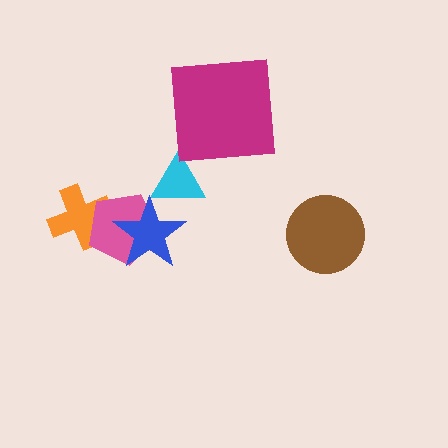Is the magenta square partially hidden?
No, no other shape covers it.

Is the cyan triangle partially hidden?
Yes, it is partially covered by another shape.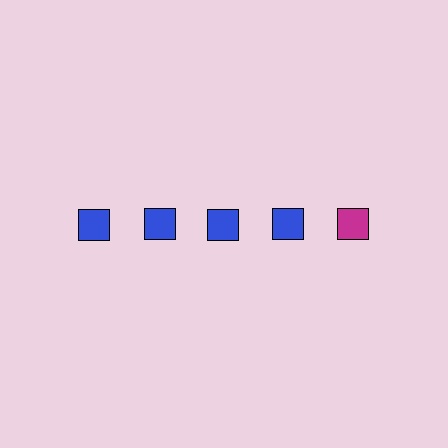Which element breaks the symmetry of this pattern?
The magenta square in the top row, rightmost column breaks the symmetry. All other shapes are blue squares.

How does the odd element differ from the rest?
It has a different color: magenta instead of blue.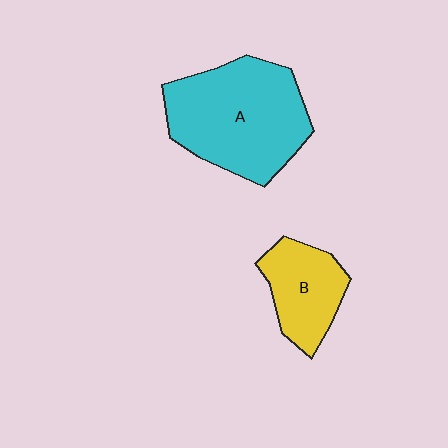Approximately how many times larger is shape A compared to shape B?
Approximately 2.0 times.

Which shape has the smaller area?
Shape B (yellow).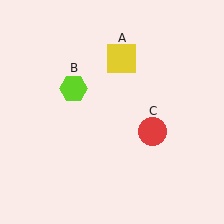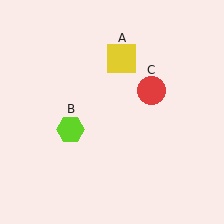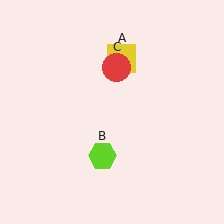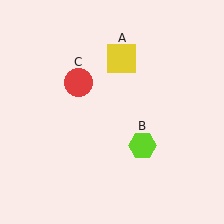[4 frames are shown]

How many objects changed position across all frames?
2 objects changed position: lime hexagon (object B), red circle (object C).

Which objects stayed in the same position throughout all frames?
Yellow square (object A) remained stationary.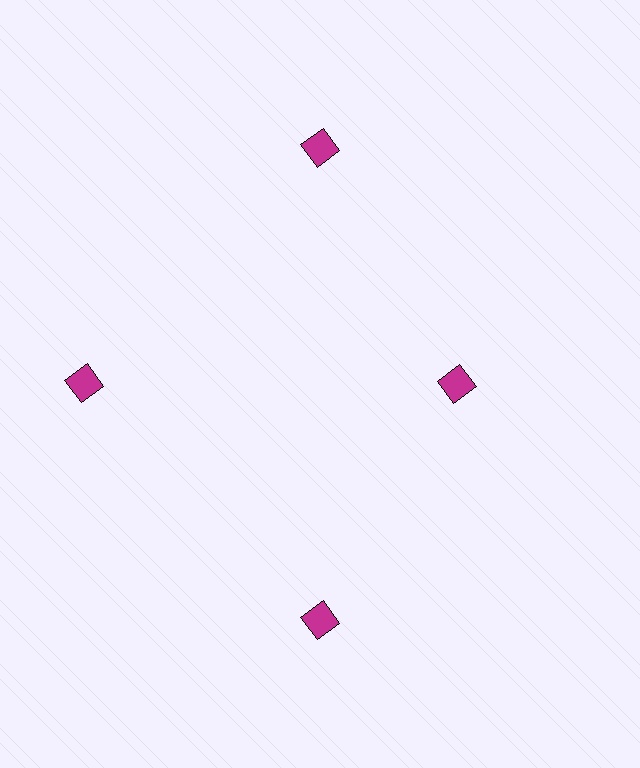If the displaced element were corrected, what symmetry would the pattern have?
It would have 4-fold rotational symmetry — the pattern would map onto itself every 90 degrees.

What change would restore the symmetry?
The symmetry would be restored by moving it outward, back onto the ring so that all 4 diamonds sit at equal angles and equal distance from the center.